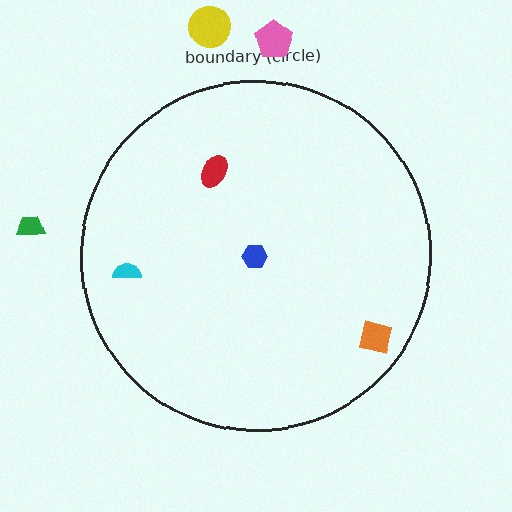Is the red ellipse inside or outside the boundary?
Inside.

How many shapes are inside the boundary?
4 inside, 3 outside.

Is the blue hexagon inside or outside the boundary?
Inside.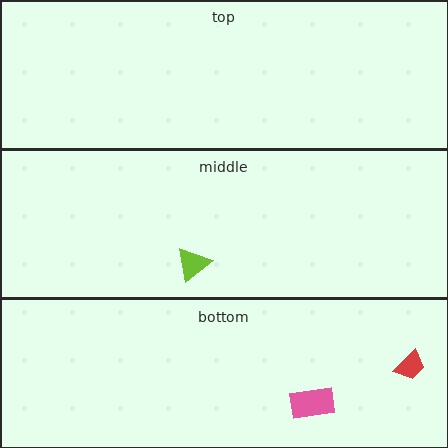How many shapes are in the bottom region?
2.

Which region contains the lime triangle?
The middle region.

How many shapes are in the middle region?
1.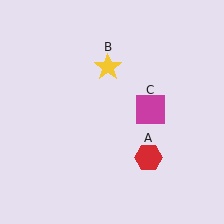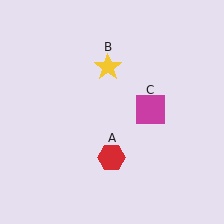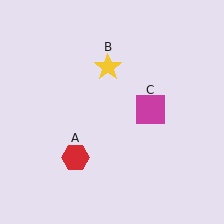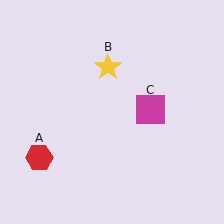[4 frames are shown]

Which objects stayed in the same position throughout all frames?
Yellow star (object B) and magenta square (object C) remained stationary.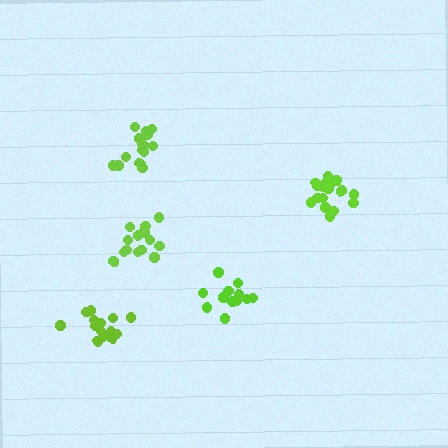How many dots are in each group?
Group 1: 18 dots, Group 2: 15 dots, Group 3: 18 dots, Group 4: 12 dots, Group 5: 14 dots (77 total).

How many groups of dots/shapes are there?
There are 5 groups.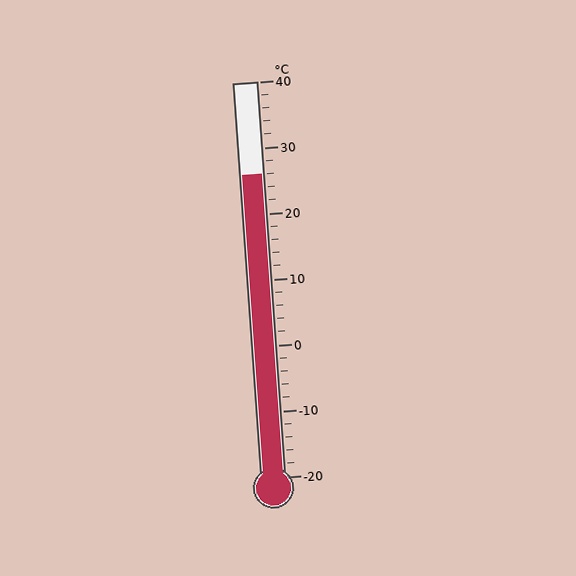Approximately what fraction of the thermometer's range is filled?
The thermometer is filled to approximately 75% of its range.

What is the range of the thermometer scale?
The thermometer scale ranges from -20°C to 40°C.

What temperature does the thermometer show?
The thermometer shows approximately 26°C.